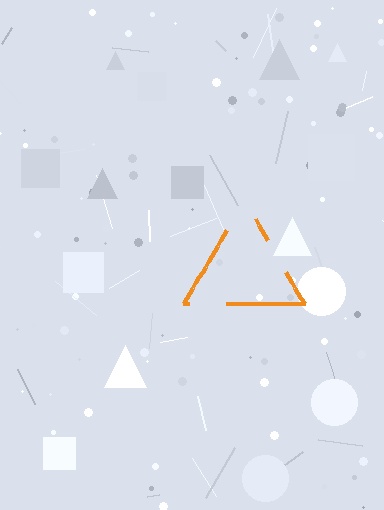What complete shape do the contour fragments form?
The contour fragments form a triangle.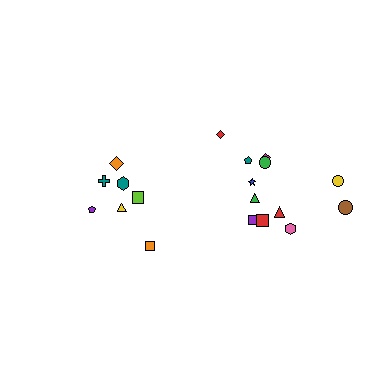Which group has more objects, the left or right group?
The right group.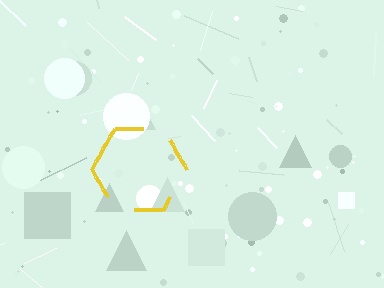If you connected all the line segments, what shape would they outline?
They would outline a hexagon.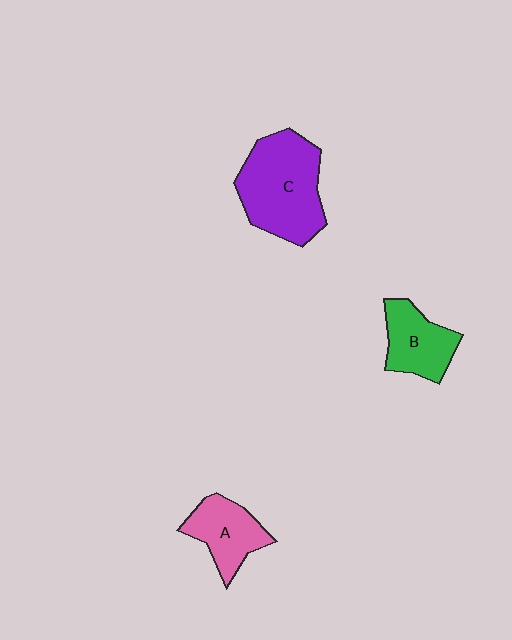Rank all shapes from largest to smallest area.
From largest to smallest: C (purple), B (green), A (pink).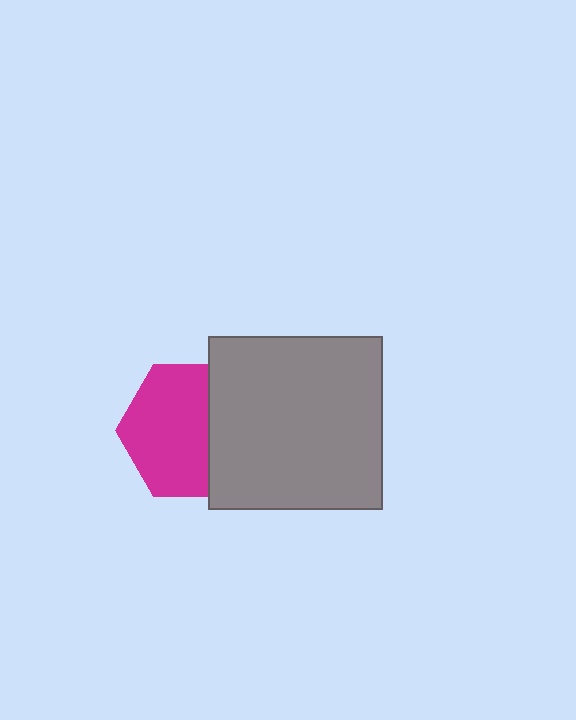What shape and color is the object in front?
The object in front is a gray square.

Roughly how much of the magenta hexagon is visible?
About half of it is visible (roughly 63%).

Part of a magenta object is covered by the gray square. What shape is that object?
It is a hexagon.